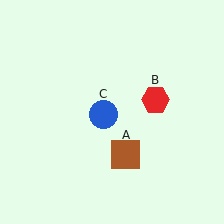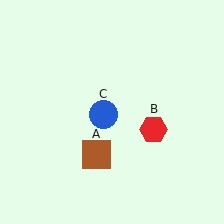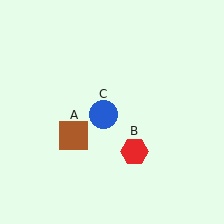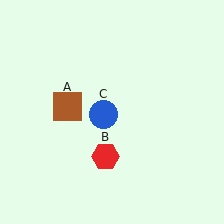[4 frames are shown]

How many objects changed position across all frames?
2 objects changed position: brown square (object A), red hexagon (object B).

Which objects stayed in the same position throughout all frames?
Blue circle (object C) remained stationary.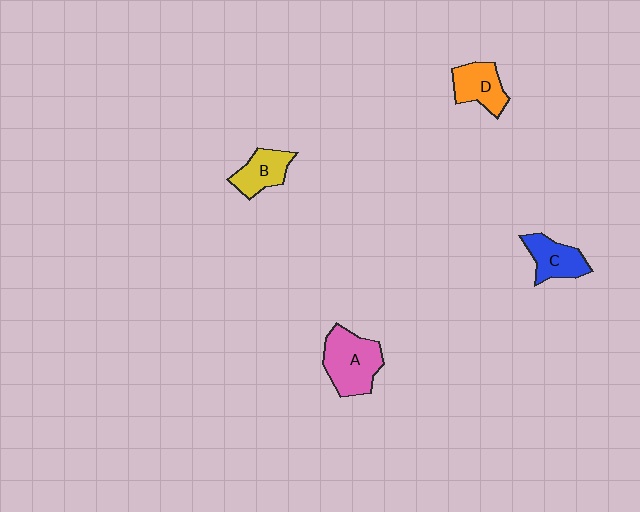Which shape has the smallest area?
Shape B (yellow).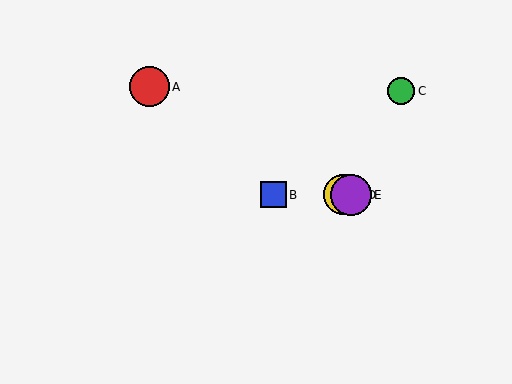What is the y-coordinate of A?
Object A is at y≈87.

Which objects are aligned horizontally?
Objects B, D, E are aligned horizontally.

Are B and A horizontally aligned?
No, B is at y≈195 and A is at y≈87.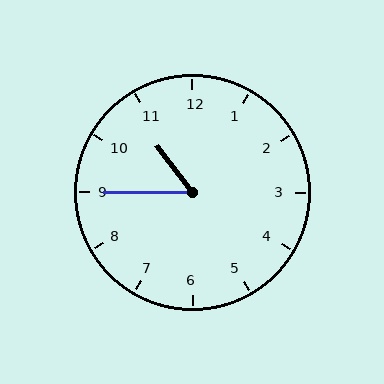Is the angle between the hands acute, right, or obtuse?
It is acute.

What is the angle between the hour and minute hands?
Approximately 52 degrees.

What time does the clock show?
10:45.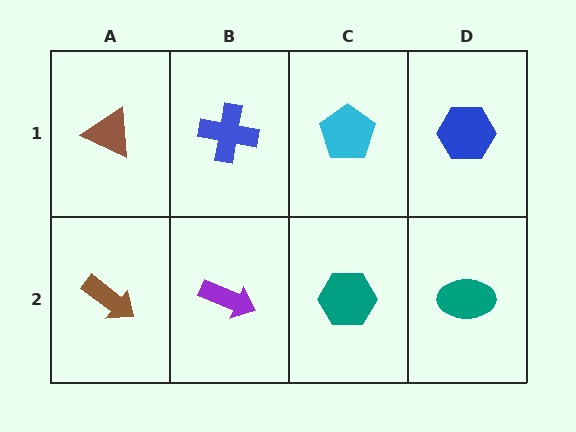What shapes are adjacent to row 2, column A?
A brown triangle (row 1, column A), a purple arrow (row 2, column B).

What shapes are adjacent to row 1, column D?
A teal ellipse (row 2, column D), a cyan pentagon (row 1, column C).